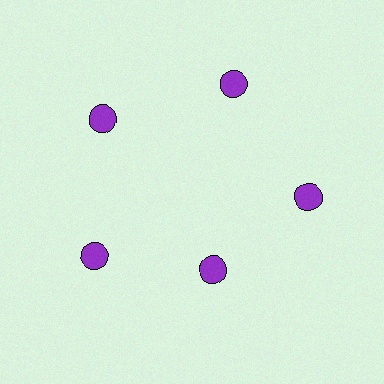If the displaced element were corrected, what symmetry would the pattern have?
It would have 5-fold rotational symmetry — the pattern would map onto itself every 72 degrees.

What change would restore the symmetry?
The symmetry would be restored by moving it outward, back onto the ring so that all 5 circles sit at equal angles and equal distance from the center.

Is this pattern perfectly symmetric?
No. The 5 purple circles are arranged in a ring, but one element near the 5 o'clock position is pulled inward toward the center, breaking the 5-fold rotational symmetry.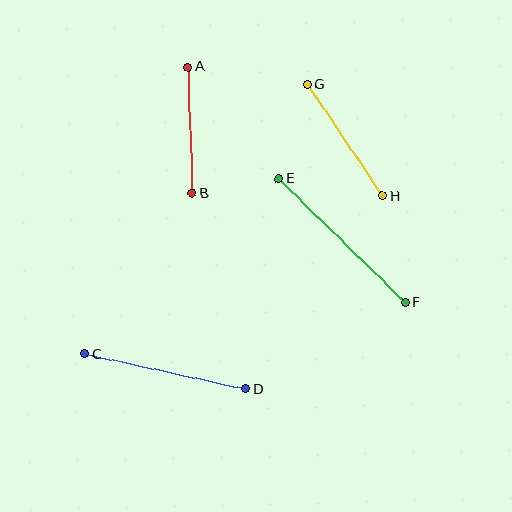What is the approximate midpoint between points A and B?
The midpoint is at approximately (190, 130) pixels.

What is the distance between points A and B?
The distance is approximately 126 pixels.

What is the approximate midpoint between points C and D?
The midpoint is at approximately (165, 372) pixels.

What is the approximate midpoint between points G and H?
The midpoint is at approximately (345, 140) pixels.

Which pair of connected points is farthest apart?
Points E and F are farthest apart.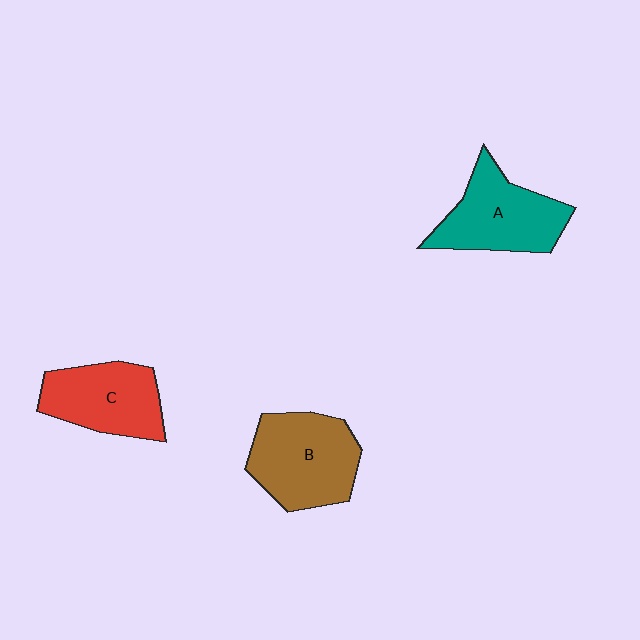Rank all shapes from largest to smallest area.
From largest to smallest: B (brown), A (teal), C (red).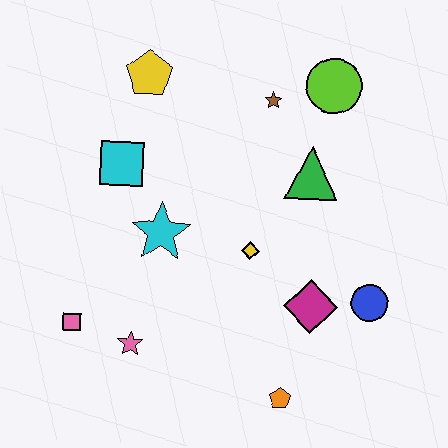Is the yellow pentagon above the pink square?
Yes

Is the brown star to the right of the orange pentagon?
No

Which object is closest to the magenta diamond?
The blue circle is closest to the magenta diamond.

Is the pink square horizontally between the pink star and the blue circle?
No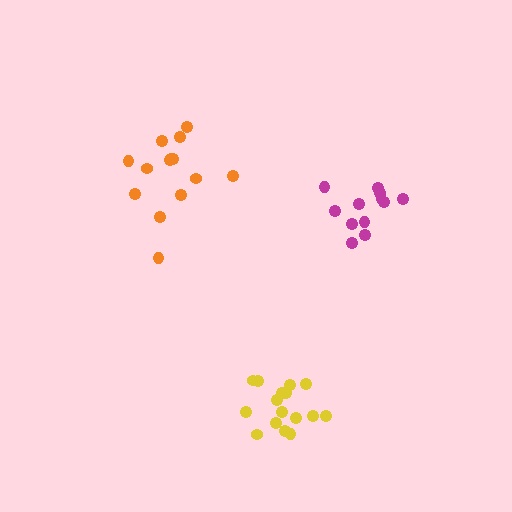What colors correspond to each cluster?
The clusters are colored: orange, magenta, yellow.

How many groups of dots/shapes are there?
There are 3 groups.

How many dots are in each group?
Group 1: 14 dots, Group 2: 13 dots, Group 3: 16 dots (43 total).